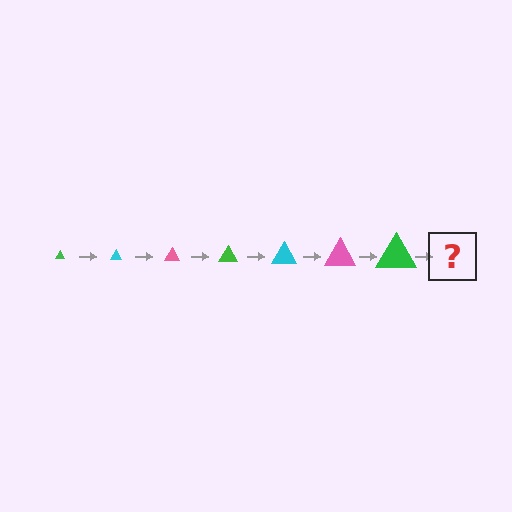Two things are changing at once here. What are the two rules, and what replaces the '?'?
The two rules are that the triangle grows larger each step and the color cycles through green, cyan, and pink. The '?' should be a cyan triangle, larger than the previous one.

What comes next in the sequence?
The next element should be a cyan triangle, larger than the previous one.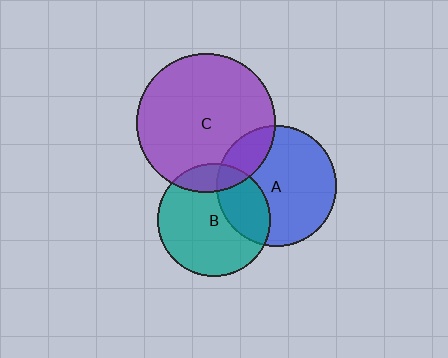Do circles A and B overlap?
Yes.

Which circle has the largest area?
Circle C (purple).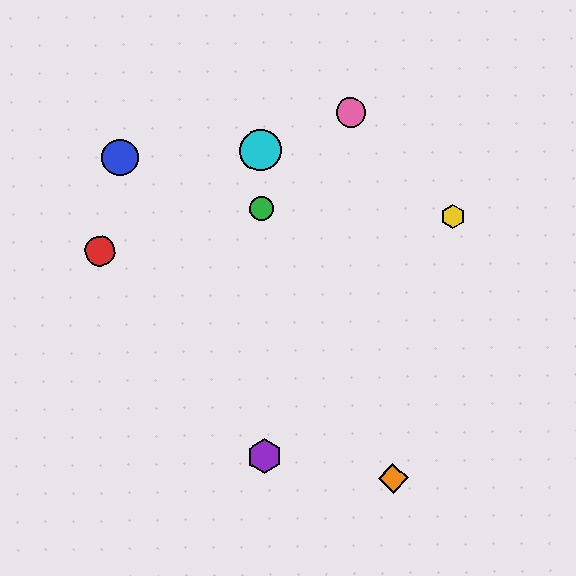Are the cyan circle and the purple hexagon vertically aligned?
Yes, both are at x≈261.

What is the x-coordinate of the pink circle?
The pink circle is at x≈351.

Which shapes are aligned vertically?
The green circle, the purple hexagon, the cyan circle are aligned vertically.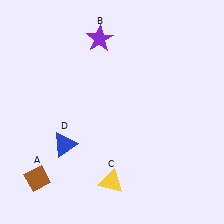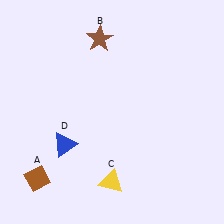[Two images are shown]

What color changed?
The star (B) changed from purple in Image 1 to brown in Image 2.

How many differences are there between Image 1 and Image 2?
There is 1 difference between the two images.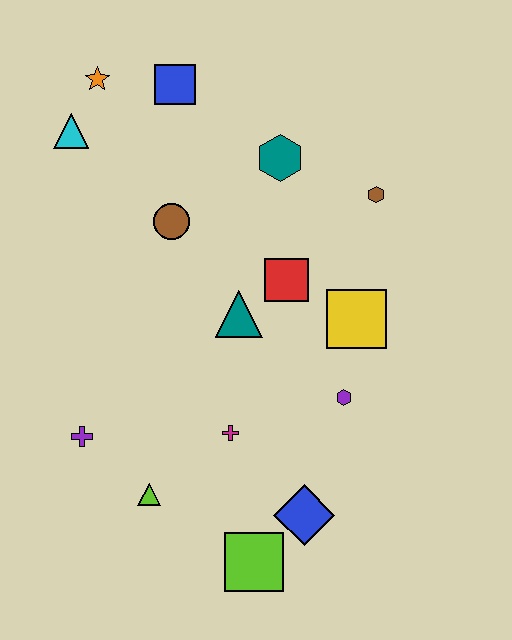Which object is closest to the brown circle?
The teal triangle is closest to the brown circle.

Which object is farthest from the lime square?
The orange star is farthest from the lime square.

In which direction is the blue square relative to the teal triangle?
The blue square is above the teal triangle.